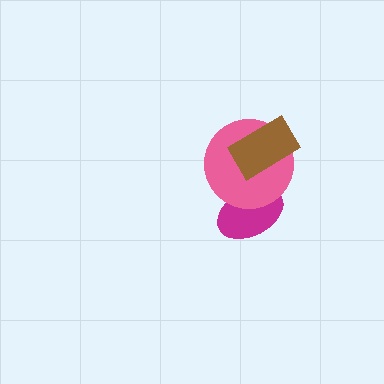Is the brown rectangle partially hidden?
No, no other shape covers it.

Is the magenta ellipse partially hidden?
Yes, it is partially covered by another shape.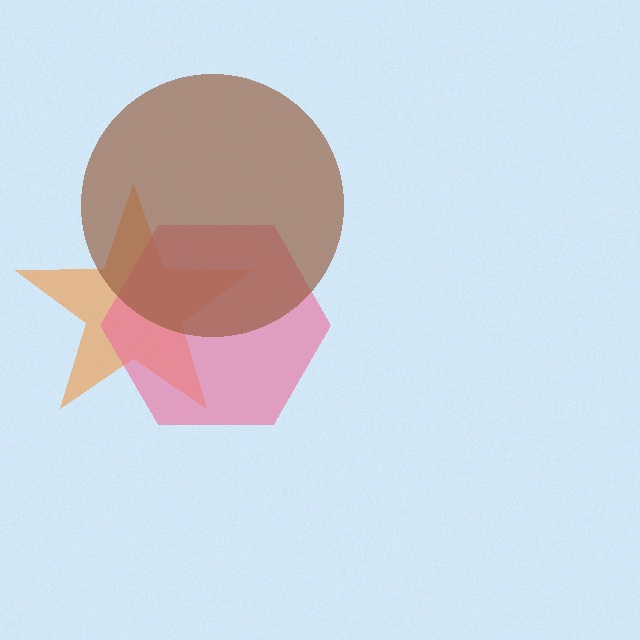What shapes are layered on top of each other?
The layered shapes are: an orange star, a pink hexagon, a brown circle.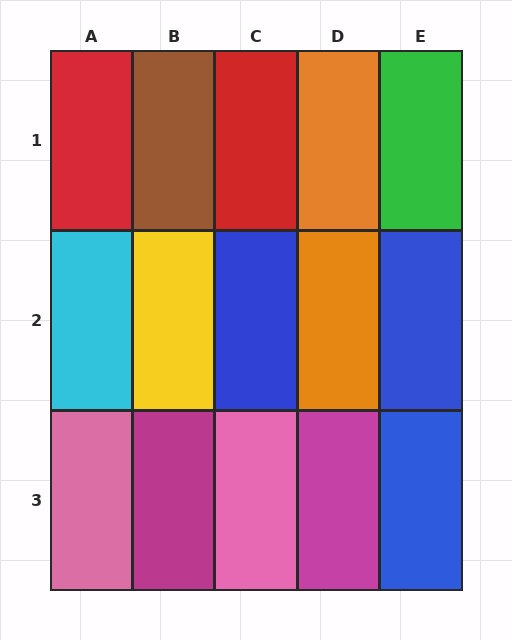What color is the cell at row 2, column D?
Orange.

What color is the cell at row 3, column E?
Blue.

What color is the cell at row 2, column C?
Blue.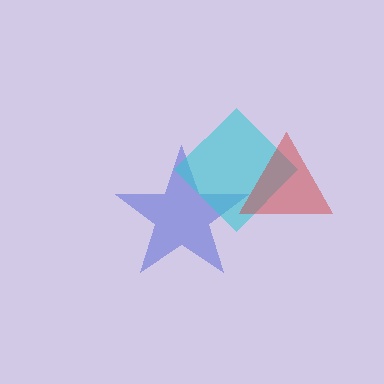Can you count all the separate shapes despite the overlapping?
Yes, there are 3 separate shapes.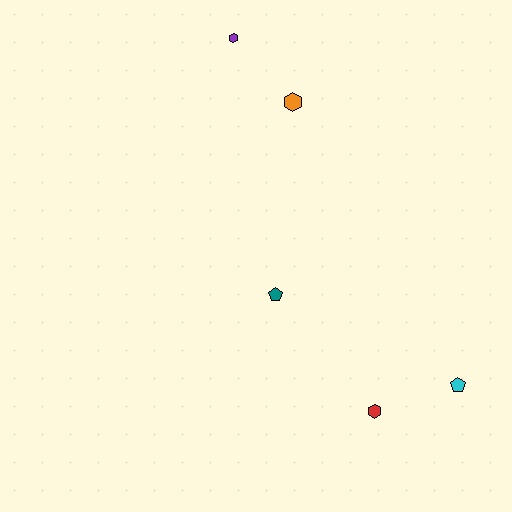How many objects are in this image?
There are 5 objects.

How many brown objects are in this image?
There are no brown objects.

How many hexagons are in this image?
There are 3 hexagons.